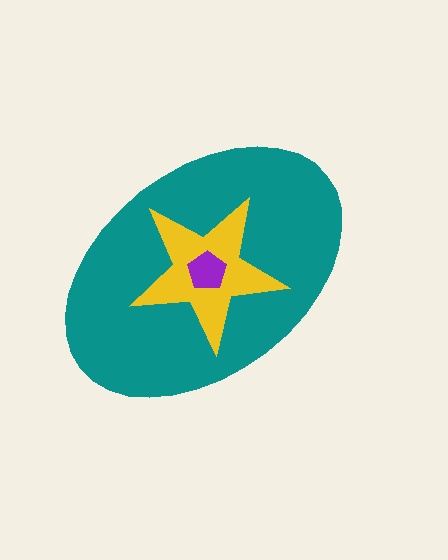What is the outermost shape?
The teal ellipse.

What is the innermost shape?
The purple pentagon.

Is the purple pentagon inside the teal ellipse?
Yes.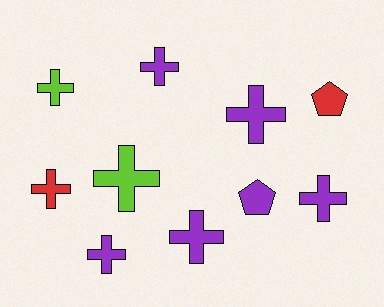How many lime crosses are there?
There are 2 lime crosses.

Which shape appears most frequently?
Cross, with 8 objects.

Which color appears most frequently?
Purple, with 6 objects.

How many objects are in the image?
There are 10 objects.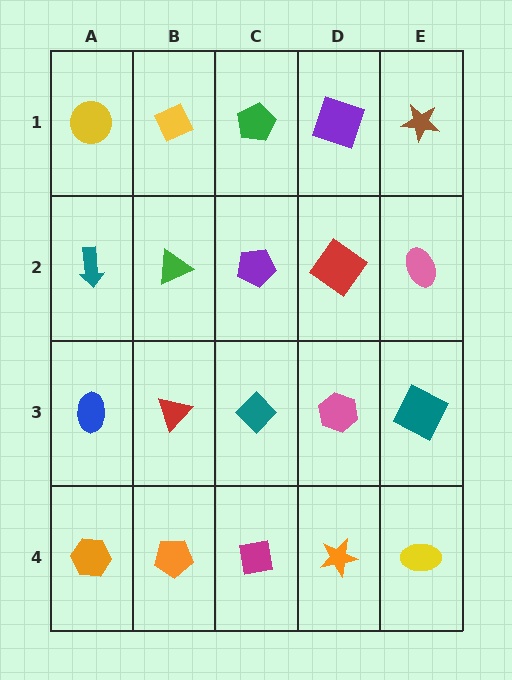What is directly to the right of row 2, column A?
A green triangle.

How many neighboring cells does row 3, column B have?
4.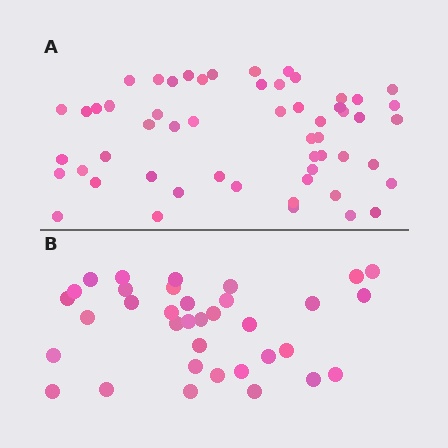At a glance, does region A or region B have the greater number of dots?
Region A (the top region) has more dots.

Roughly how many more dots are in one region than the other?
Region A has approximately 20 more dots than region B.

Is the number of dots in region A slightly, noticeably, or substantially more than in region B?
Region A has substantially more. The ratio is roughly 1.6 to 1.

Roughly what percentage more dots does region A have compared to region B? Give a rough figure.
About 55% more.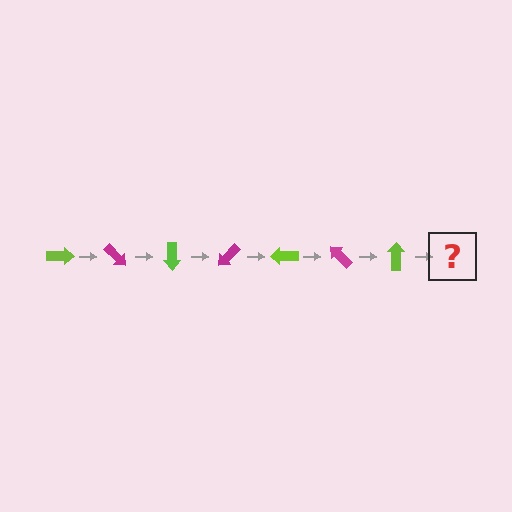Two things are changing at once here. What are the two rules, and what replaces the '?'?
The two rules are that it rotates 45 degrees each step and the color cycles through lime and magenta. The '?' should be a magenta arrow, rotated 315 degrees from the start.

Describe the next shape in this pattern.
It should be a magenta arrow, rotated 315 degrees from the start.